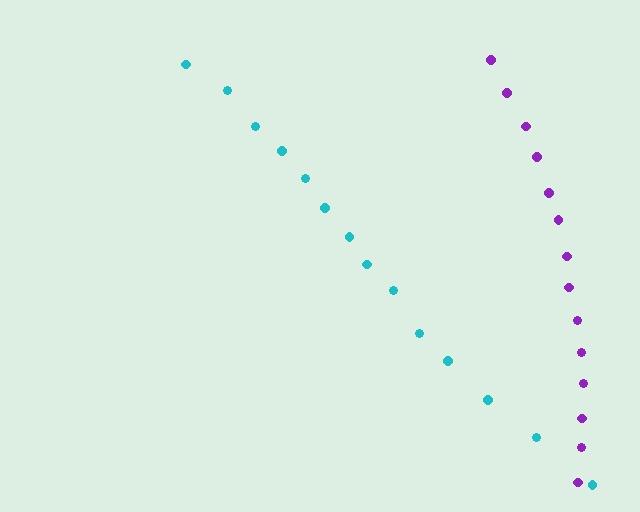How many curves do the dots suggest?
There are 2 distinct paths.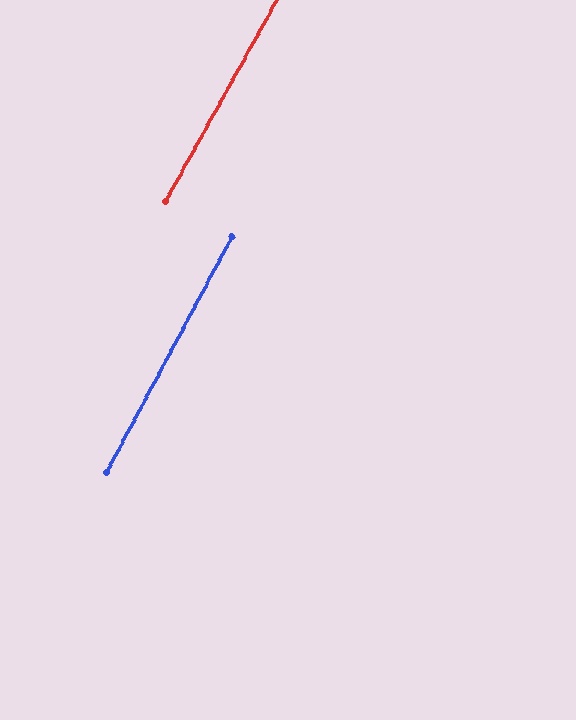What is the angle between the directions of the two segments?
Approximately 1 degree.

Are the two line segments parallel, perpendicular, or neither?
Parallel — their directions differ by only 0.9°.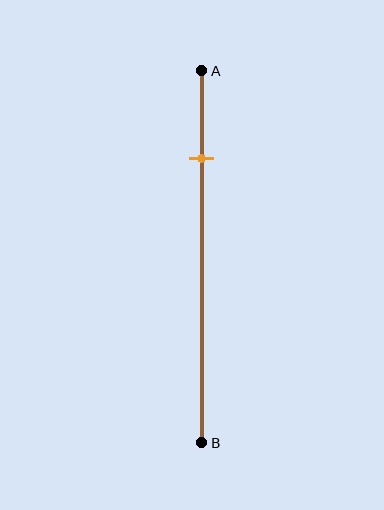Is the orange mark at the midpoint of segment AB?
No, the mark is at about 25% from A, not at the 50% midpoint.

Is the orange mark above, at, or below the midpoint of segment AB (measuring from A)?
The orange mark is above the midpoint of segment AB.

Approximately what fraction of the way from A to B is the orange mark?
The orange mark is approximately 25% of the way from A to B.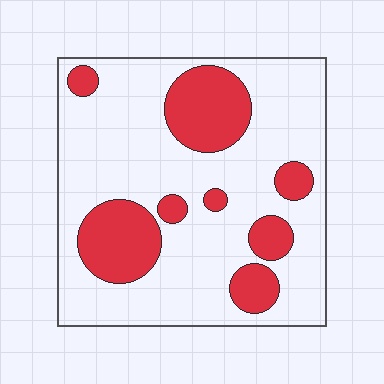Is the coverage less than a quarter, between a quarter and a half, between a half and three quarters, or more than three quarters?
Between a quarter and a half.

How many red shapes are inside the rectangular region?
8.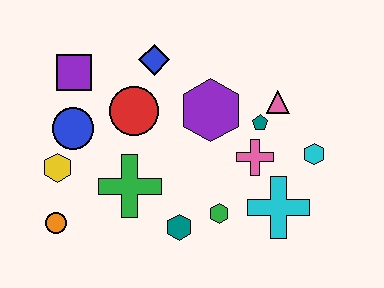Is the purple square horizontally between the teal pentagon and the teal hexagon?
No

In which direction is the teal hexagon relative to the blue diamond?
The teal hexagon is below the blue diamond.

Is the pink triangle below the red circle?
No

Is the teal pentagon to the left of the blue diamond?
No